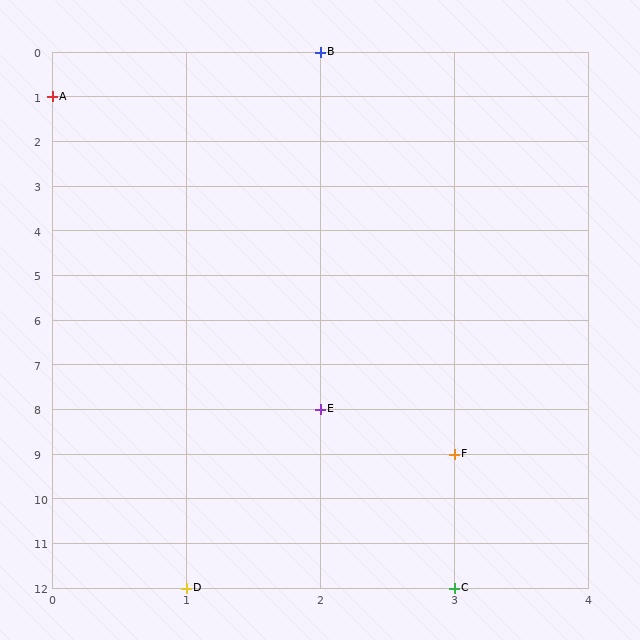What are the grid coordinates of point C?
Point C is at grid coordinates (3, 12).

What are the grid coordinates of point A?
Point A is at grid coordinates (0, 1).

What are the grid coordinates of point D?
Point D is at grid coordinates (1, 12).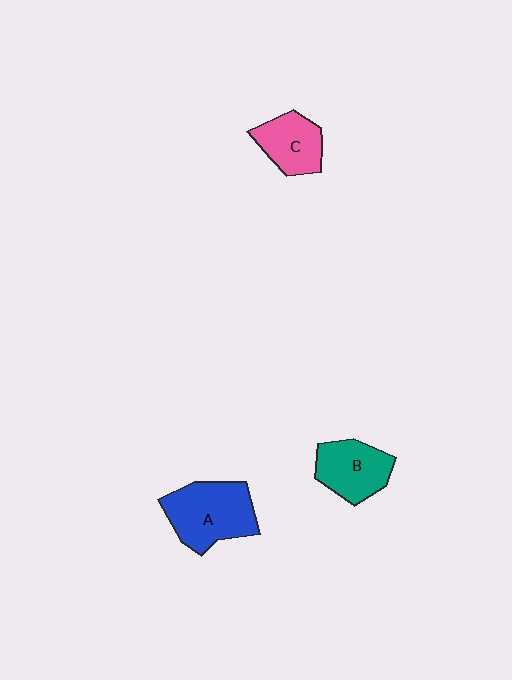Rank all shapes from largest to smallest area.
From largest to smallest: A (blue), B (teal), C (pink).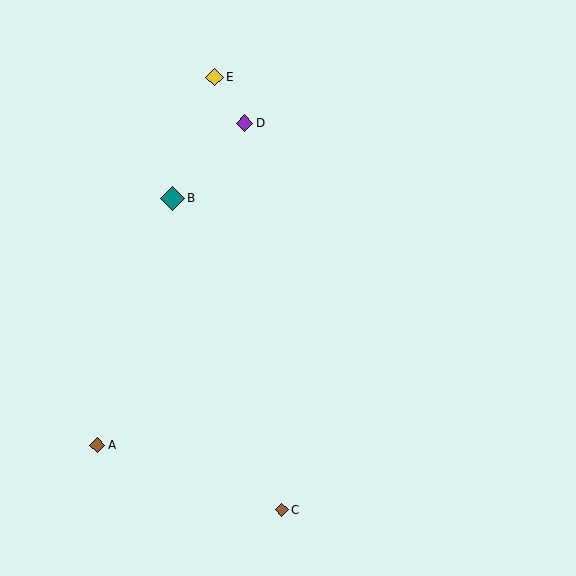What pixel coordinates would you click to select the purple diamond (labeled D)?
Click at (244, 123) to select the purple diamond D.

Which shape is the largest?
The teal diamond (labeled B) is the largest.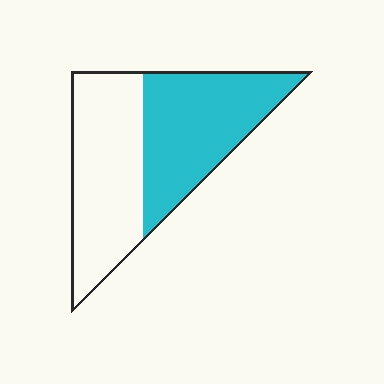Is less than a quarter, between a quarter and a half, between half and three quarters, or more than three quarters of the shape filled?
Between a quarter and a half.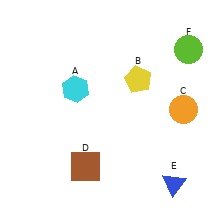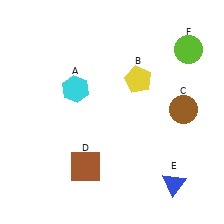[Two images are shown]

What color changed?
The circle (C) changed from orange in Image 1 to brown in Image 2.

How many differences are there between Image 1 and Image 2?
There is 1 difference between the two images.